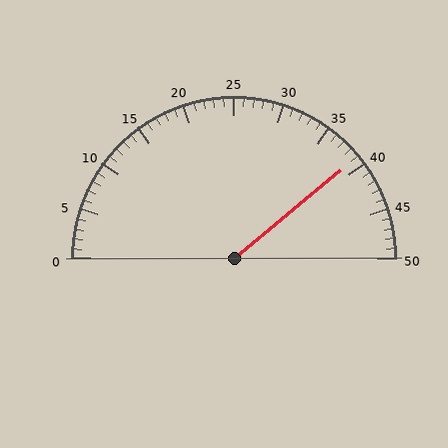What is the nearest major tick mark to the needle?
The nearest major tick mark is 40.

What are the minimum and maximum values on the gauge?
The gauge ranges from 0 to 50.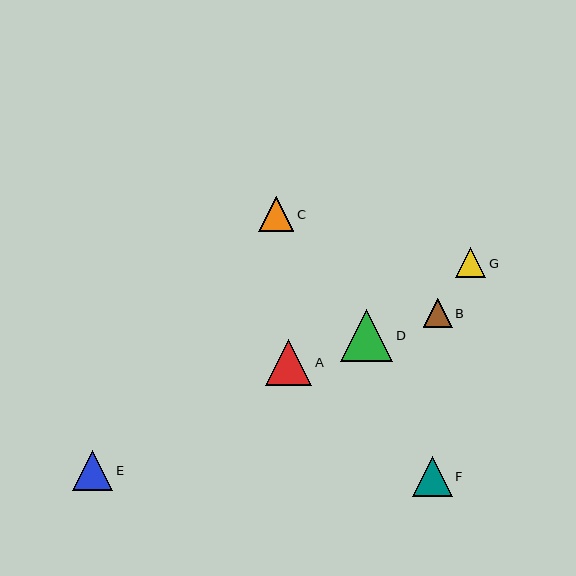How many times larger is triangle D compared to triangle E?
Triangle D is approximately 1.3 times the size of triangle E.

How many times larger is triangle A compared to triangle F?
Triangle A is approximately 1.2 times the size of triangle F.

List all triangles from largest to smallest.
From largest to smallest: D, A, E, F, C, G, B.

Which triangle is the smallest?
Triangle B is the smallest with a size of approximately 29 pixels.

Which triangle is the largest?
Triangle D is the largest with a size of approximately 52 pixels.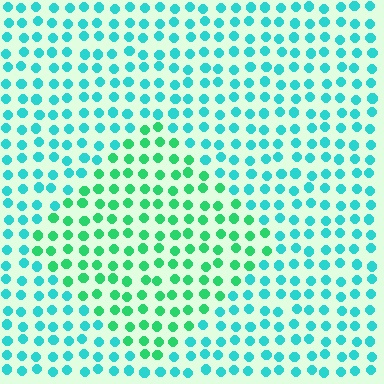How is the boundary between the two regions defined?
The boundary is defined purely by a slight shift in hue (about 35 degrees). Spacing, size, and orientation are identical on both sides.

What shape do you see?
I see a diamond.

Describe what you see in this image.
The image is filled with small cyan elements in a uniform arrangement. A diamond-shaped region is visible where the elements are tinted to a slightly different hue, forming a subtle color boundary.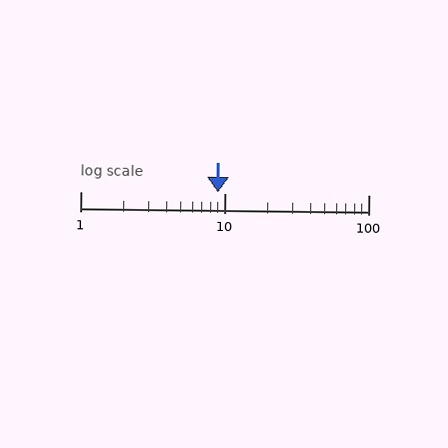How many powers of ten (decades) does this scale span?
The scale spans 2 decades, from 1 to 100.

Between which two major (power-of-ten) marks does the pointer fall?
The pointer is between 1 and 10.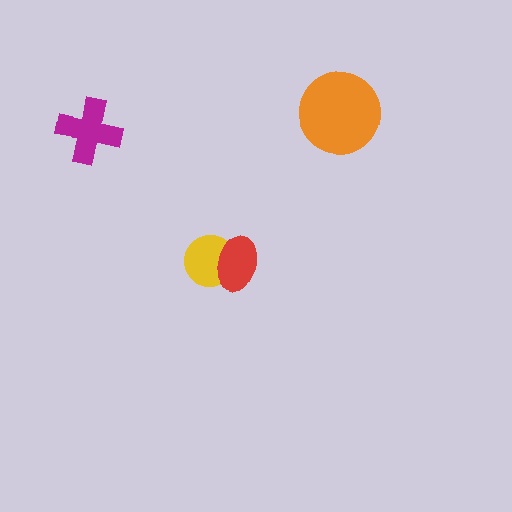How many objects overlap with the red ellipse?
1 object overlaps with the red ellipse.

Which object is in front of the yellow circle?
The red ellipse is in front of the yellow circle.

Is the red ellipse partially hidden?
No, no other shape covers it.